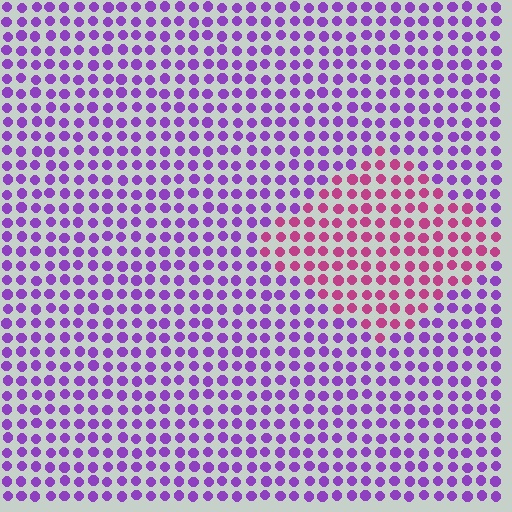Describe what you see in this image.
The image is filled with small purple elements in a uniform arrangement. A diamond-shaped region is visible where the elements are tinted to a slightly different hue, forming a subtle color boundary.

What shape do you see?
I see a diamond.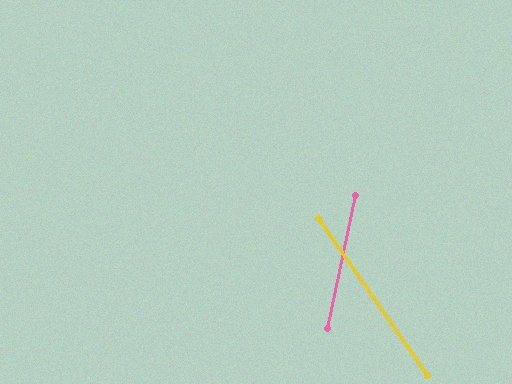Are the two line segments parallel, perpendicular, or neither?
Neither parallel nor perpendicular — they differ by about 46°.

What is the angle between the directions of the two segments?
Approximately 46 degrees.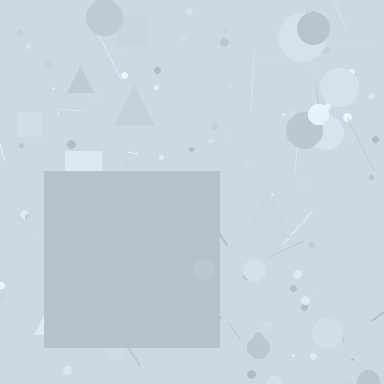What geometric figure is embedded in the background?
A square is embedded in the background.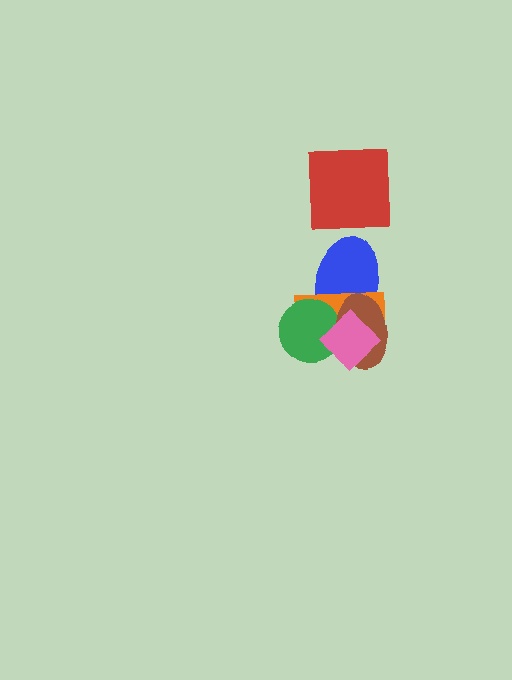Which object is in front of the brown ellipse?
The pink diamond is in front of the brown ellipse.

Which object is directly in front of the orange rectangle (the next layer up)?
The green circle is directly in front of the orange rectangle.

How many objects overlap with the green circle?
4 objects overlap with the green circle.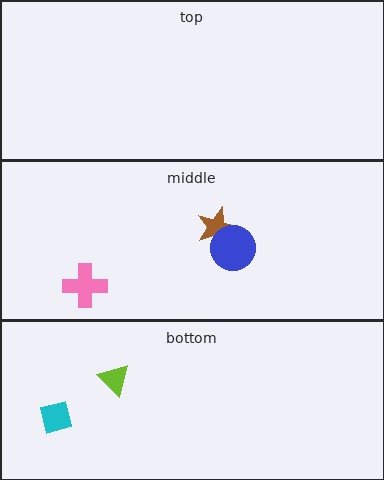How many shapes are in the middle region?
3.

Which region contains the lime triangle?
The bottom region.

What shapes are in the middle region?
The brown star, the pink cross, the blue circle.